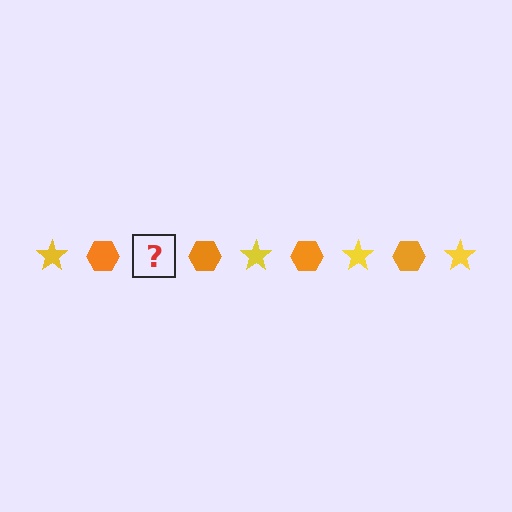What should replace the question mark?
The question mark should be replaced with a yellow star.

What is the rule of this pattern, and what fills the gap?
The rule is that the pattern alternates between yellow star and orange hexagon. The gap should be filled with a yellow star.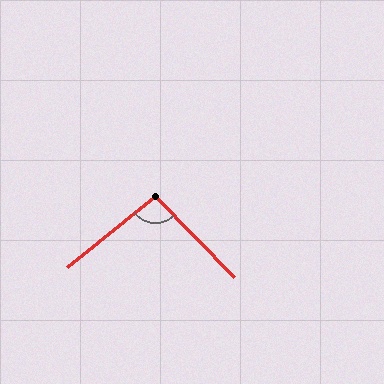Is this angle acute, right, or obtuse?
It is obtuse.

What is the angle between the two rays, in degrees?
Approximately 95 degrees.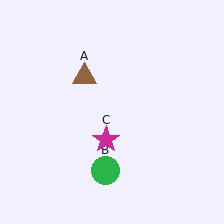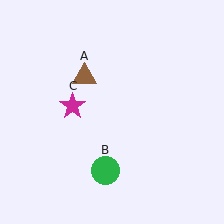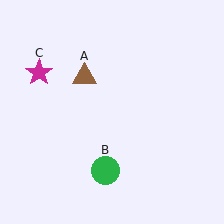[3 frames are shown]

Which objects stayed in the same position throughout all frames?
Brown triangle (object A) and green circle (object B) remained stationary.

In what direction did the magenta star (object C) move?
The magenta star (object C) moved up and to the left.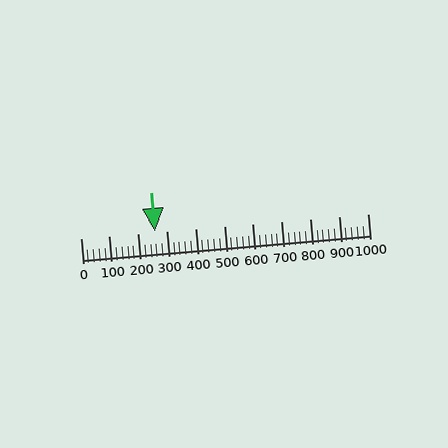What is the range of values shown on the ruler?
The ruler shows values from 0 to 1000.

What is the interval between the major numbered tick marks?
The major tick marks are spaced 100 units apart.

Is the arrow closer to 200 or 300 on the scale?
The arrow is closer to 300.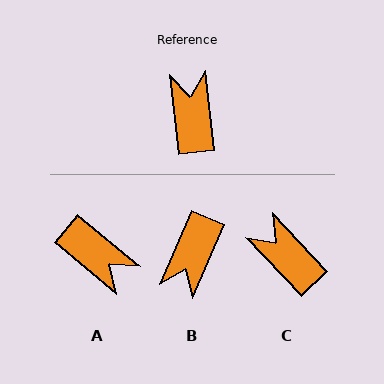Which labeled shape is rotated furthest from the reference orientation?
B, about 150 degrees away.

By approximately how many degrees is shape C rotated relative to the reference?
Approximately 37 degrees counter-clockwise.